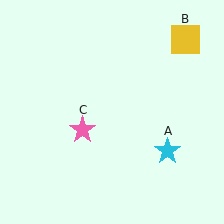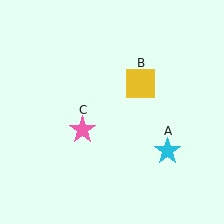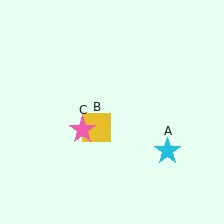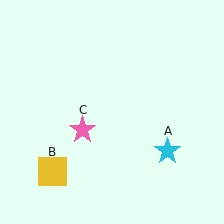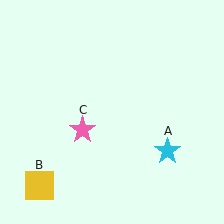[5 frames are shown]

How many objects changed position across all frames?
1 object changed position: yellow square (object B).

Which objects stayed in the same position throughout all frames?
Cyan star (object A) and pink star (object C) remained stationary.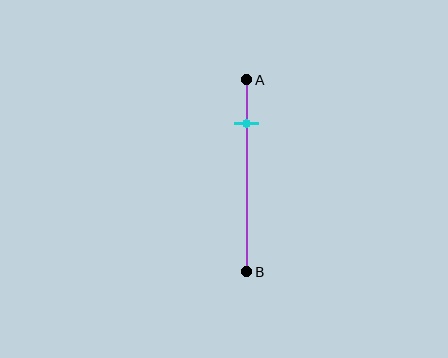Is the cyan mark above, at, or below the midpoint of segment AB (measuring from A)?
The cyan mark is above the midpoint of segment AB.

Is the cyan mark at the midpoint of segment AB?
No, the mark is at about 20% from A, not at the 50% midpoint.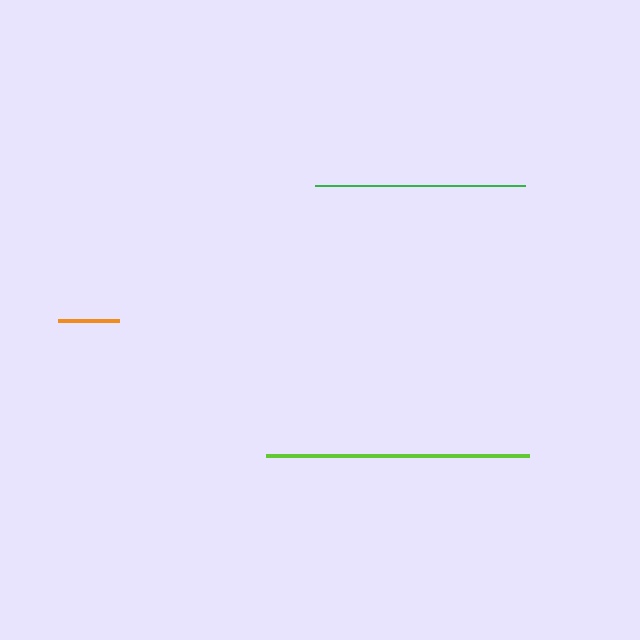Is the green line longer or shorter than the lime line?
The lime line is longer than the green line.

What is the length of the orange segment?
The orange segment is approximately 62 pixels long.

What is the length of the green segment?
The green segment is approximately 210 pixels long.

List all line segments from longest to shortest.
From longest to shortest: lime, green, orange.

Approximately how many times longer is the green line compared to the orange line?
The green line is approximately 3.4 times the length of the orange line.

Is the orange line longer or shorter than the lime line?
The lime line is longer than the orange line.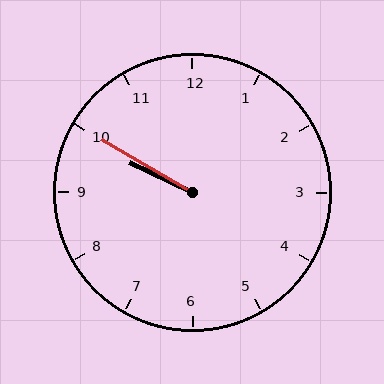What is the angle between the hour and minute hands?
Approximately 5 degrees.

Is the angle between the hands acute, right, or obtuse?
It is acute.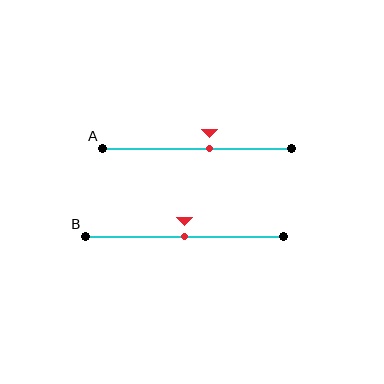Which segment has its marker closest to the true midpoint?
Segment B has its marker closest to the true midpoint.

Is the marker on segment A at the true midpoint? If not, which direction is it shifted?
No, the marker on segment A is shifted to the right by about 7% of the segment length.